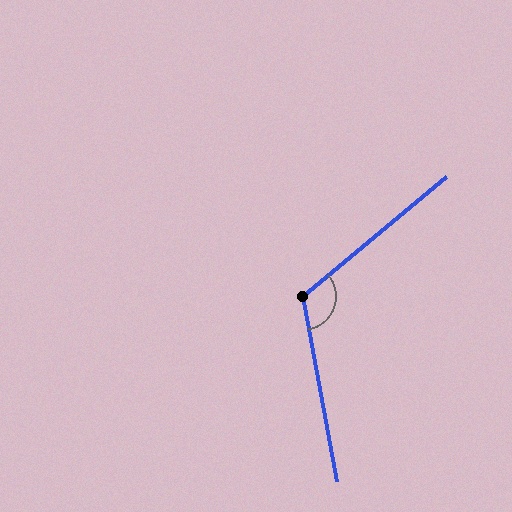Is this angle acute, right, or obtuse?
It is obtuse.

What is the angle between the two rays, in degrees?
Approximately 119 degrees.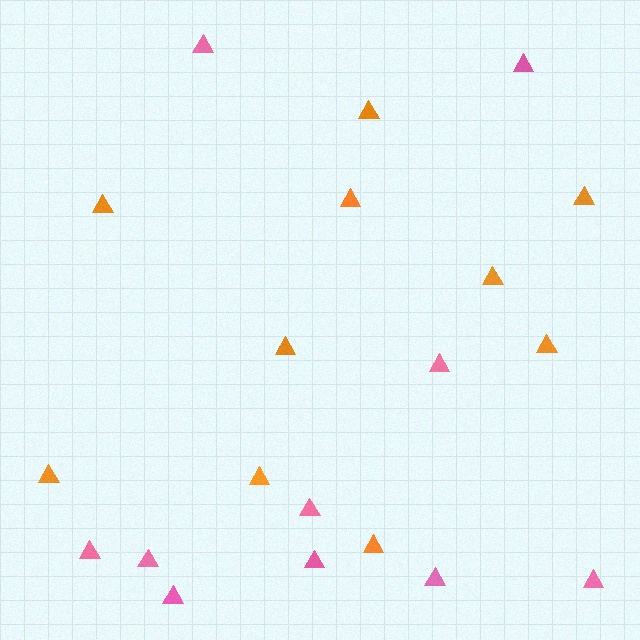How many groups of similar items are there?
There are 2 groups: one group of pink triangles (10) and one group of orange triangles (10).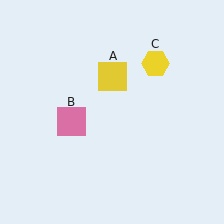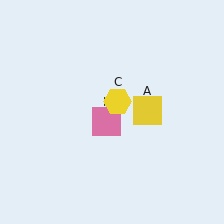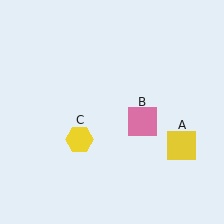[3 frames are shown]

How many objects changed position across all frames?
3 objects changed position: yellow square (object A), pink square (object B), yellow hexagon (object C).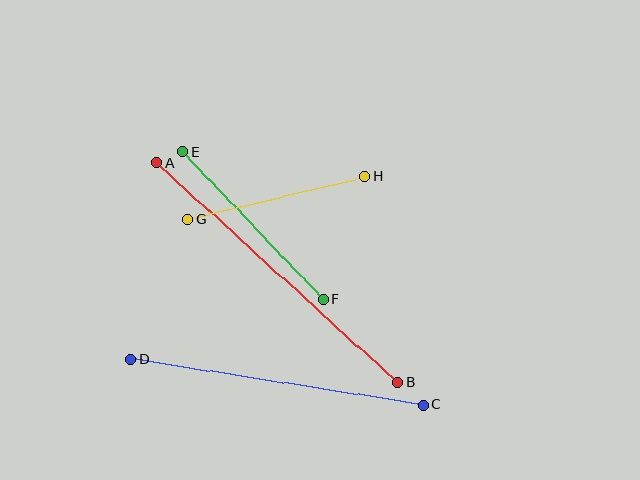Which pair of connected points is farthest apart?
Points A and B are farthest apart.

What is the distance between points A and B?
The distance is approximately 326 pixels.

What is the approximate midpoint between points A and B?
The midpoint is at approximately (277, 273) pixels.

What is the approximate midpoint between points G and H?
The midpoint is at approximately (276, 198) pixels.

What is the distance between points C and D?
The distance is approximately 297 pixels.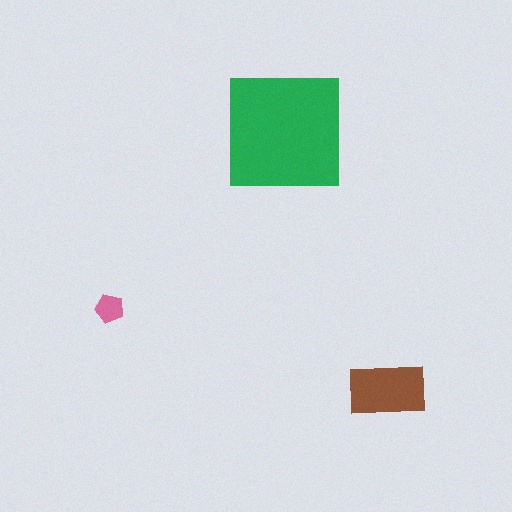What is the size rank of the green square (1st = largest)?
1st.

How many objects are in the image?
There are 3 objects in the image.